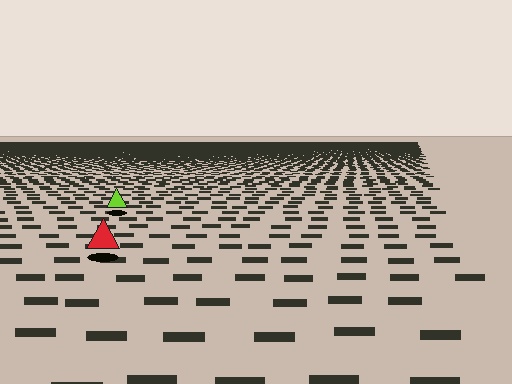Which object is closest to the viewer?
The red triangle is closest. The texture marks near it are larger and more spread out.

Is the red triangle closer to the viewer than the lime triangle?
Yes. The red triangle is closer — you can tell from the texture gradient: the ground texture is coarser near it.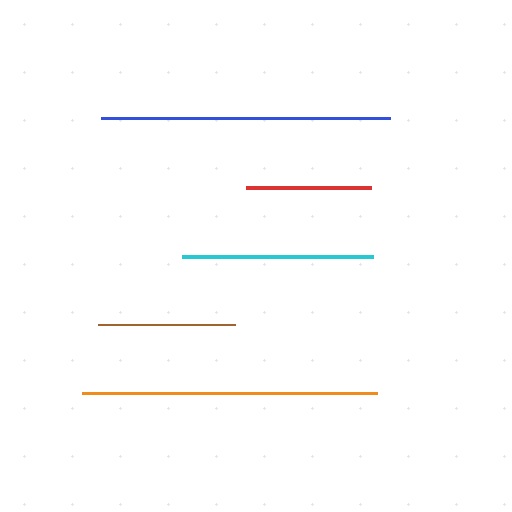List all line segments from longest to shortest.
From longest to shortest: orange, blue, cyan, brown, red.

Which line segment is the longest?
The orange line is the longest at approximately 295 pixels.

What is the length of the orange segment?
The orange segment is approximately 295 pixels long.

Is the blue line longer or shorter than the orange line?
The orange line is longer than the blue line.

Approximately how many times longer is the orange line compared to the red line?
The orange line is approximately 2.4 times the length of the red line.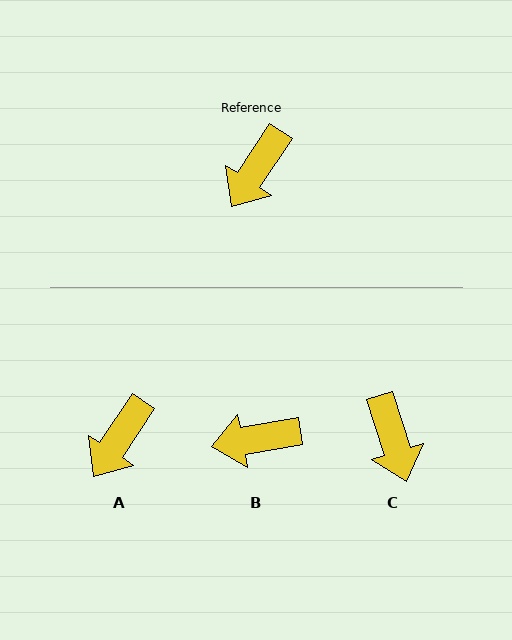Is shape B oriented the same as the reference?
No, it is off by about 46 degrees.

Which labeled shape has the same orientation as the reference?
A.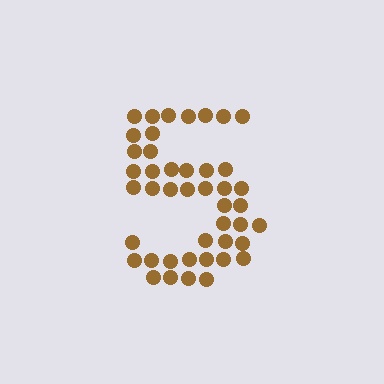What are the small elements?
The small elements are circles.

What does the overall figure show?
The overall figure shows the digit 5.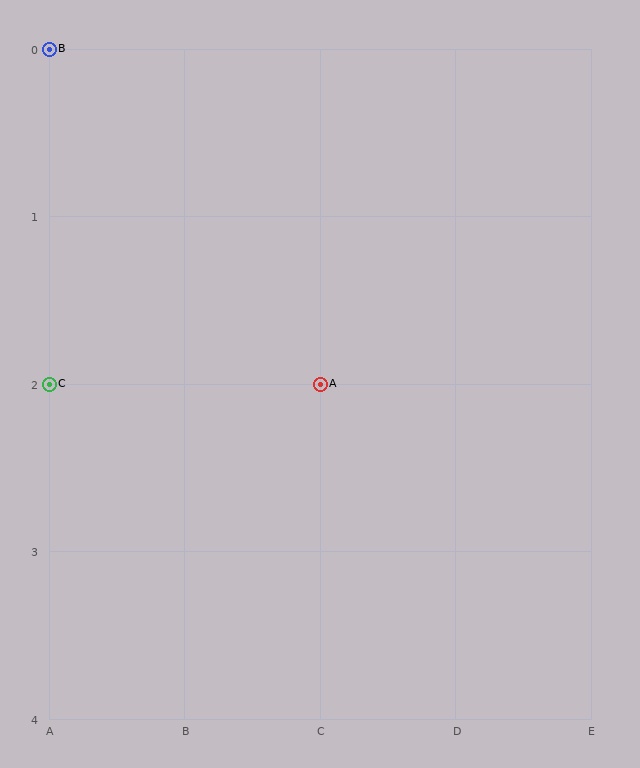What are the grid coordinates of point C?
Point C is at grid coordinates (A, 2).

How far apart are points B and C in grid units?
Points B and C are 2 rows apart.